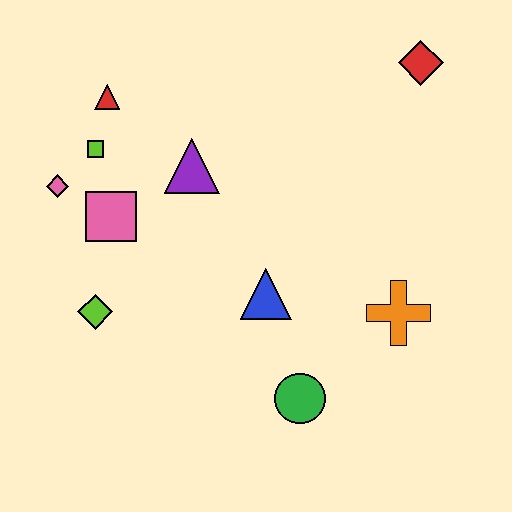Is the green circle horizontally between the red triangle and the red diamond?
Yes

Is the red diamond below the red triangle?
No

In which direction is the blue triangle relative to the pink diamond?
The blue triangle is to the right of the pink diamond.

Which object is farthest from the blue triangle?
The red diamond is farthest from the blue triangle.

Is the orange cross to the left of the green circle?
No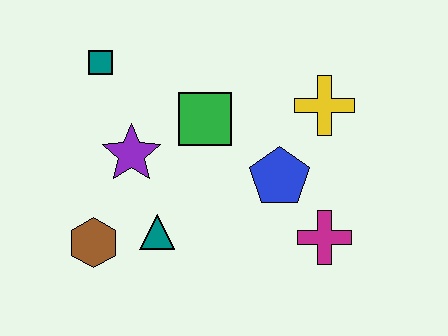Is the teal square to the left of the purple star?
Yes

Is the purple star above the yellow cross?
No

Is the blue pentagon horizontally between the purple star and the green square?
No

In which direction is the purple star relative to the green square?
The purple star is to the left of the green square.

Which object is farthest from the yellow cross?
The brown hexagon is farthest from the yellow cross.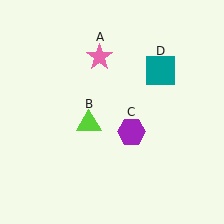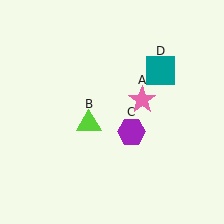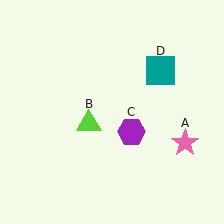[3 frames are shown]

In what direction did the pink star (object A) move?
The pink star (object A) moved down and to the right.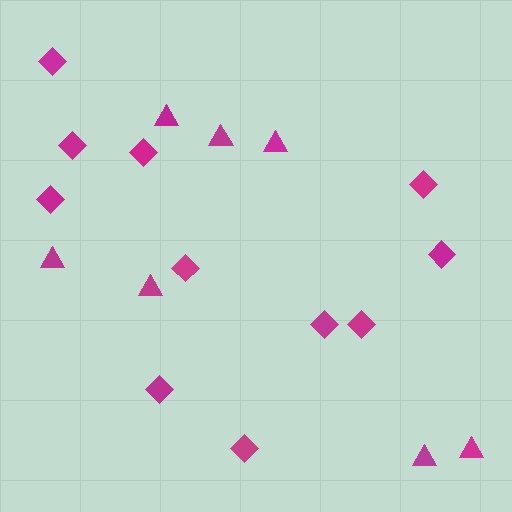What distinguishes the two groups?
There are 2 groups: one group of triangles (7) and one group of diamonds (11).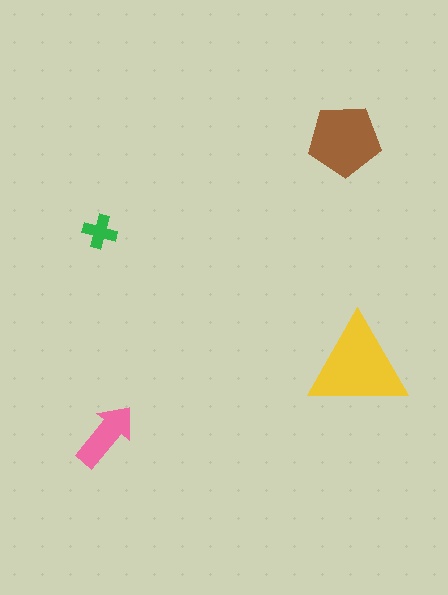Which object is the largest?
The yellow triangle.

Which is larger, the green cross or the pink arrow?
The pink arrow.